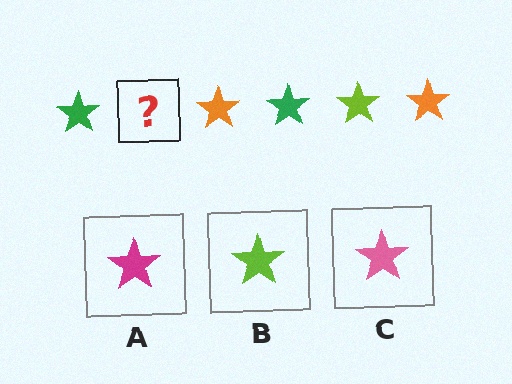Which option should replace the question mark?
Option B.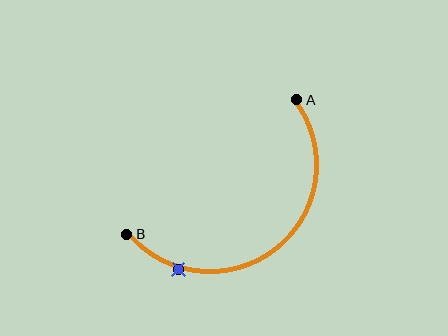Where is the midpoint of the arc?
The arc midpoint is the point on the curve farthest from the straight line joining A and B. It sits below and to the right of that line.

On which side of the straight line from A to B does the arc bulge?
The arc bulges below and to the right of the straight line connecting A and B.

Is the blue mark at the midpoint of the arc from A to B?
No. The blue mark lies on the arc but is closer to endpoint B. The arc midpoint would be at the point on the curve equidistant along the arc from both A and B.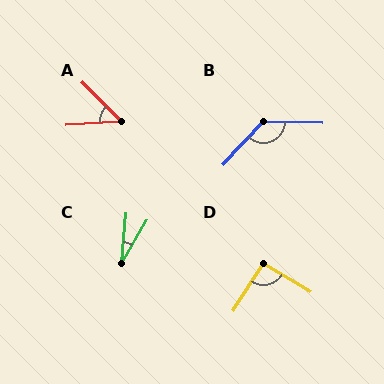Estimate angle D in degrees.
Approximately 91 degrees.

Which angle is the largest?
B, at approximately 132 degrees.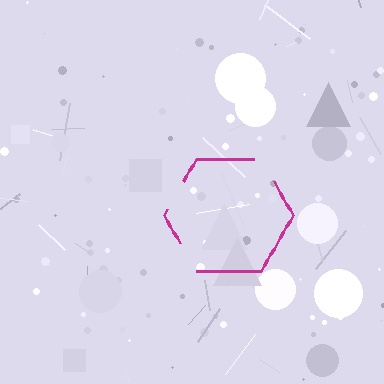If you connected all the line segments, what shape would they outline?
They would outline a hexagon.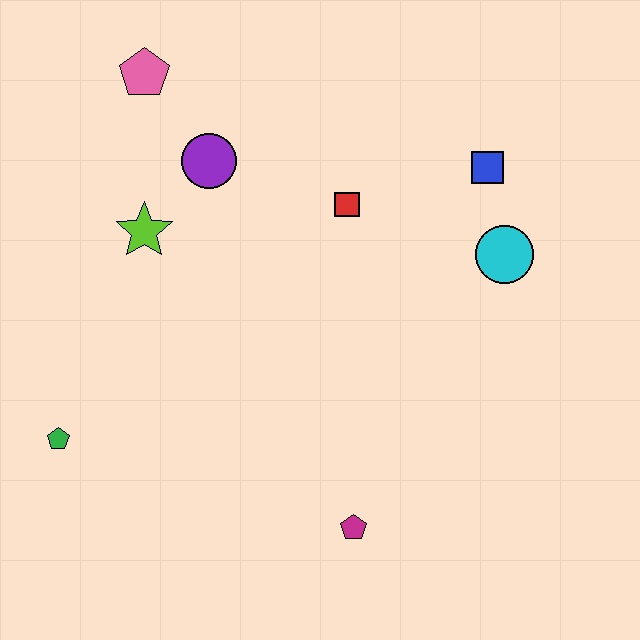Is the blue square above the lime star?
Yes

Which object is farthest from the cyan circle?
The green pentagon is farthest from the cyan circle.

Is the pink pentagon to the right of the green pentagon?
Yes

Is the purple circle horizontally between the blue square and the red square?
No